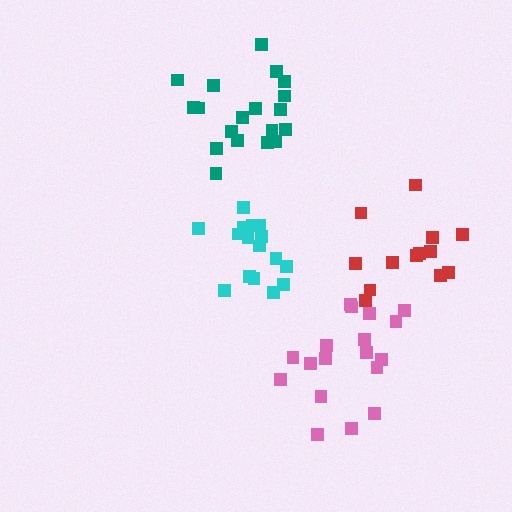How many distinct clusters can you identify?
There are 4 distinct clusters.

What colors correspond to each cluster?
The clusters are colored: teal, cyan, red, pink.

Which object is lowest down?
The pink cluster is bottommost.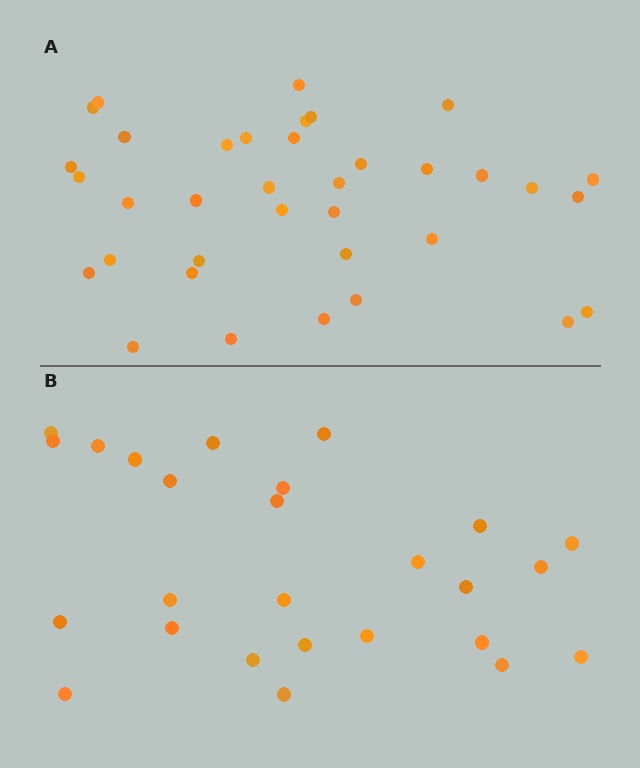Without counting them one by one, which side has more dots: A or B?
Region A (the top region) has more dots.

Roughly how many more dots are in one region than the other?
Region A has roughly 10 or so more dots than region B.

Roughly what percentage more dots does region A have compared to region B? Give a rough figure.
About 40% more.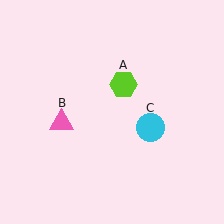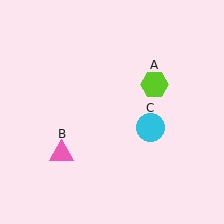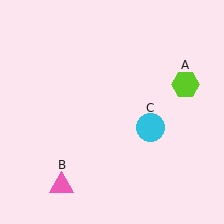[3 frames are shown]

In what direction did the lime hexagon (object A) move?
The lime hexagon (object A) moved right.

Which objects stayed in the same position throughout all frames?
Cyan circle (object C) remained stationary.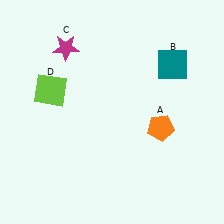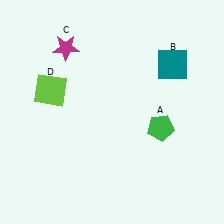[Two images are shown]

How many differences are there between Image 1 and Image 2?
There is 1 difference between the two images.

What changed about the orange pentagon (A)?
In Image 1, A is orange. In Image 2, it changed to green.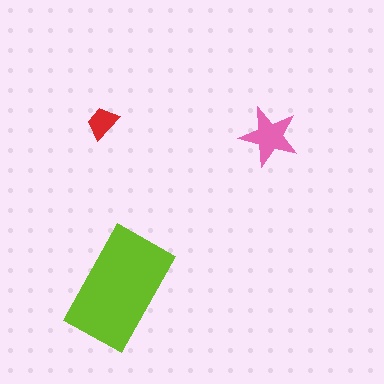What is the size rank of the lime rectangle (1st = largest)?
1st.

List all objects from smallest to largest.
The red trapezoid, the pink star, the lime rectangle.